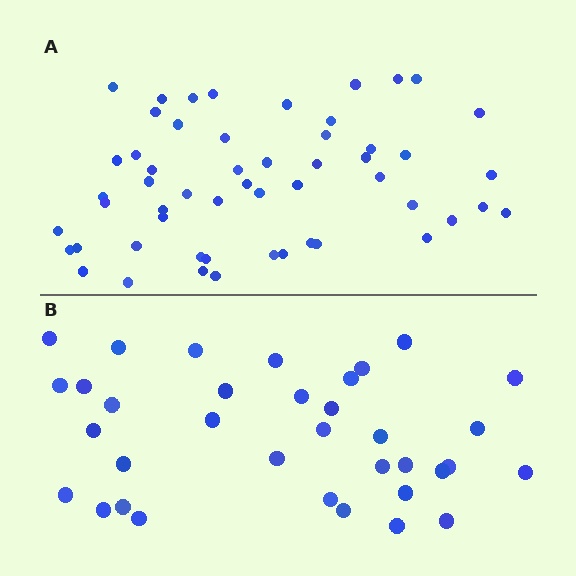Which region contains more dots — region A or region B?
Region A (the top region) has more dots.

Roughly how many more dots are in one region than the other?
Region A has approximately 20 more dots than region B.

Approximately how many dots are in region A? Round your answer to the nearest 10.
About 50 dots. (The exact count is 54, which rounds to 50.)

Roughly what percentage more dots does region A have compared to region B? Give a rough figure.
About 55% more.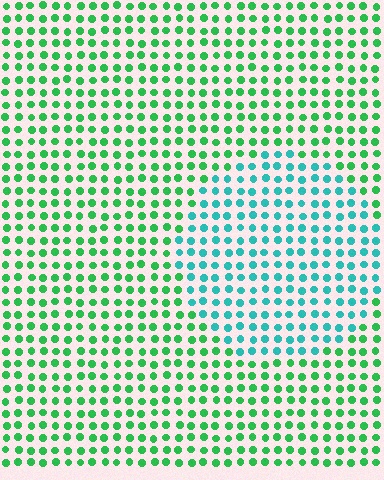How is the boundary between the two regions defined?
The boundary is defined purely by a slight shift in hue (about 42 degrees). Spacing, size, and orientation are identical on both sides.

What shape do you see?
I see a circle.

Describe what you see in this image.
The image is filled with small green elements in a uniform arrangement. A circle-shaped region is visible where the elements are tinted to a slightly different hue, forming a subtle color boundary.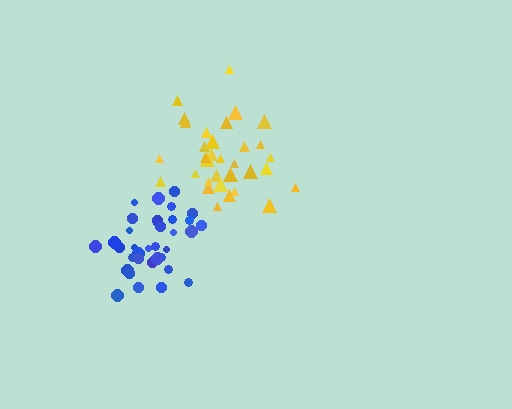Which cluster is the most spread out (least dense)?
Yellow.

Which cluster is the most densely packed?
Blue.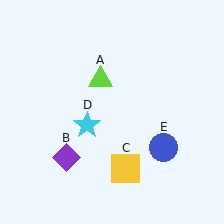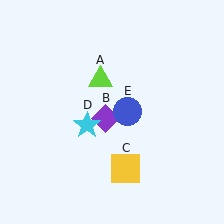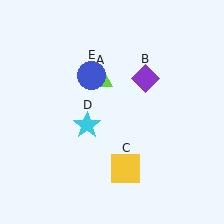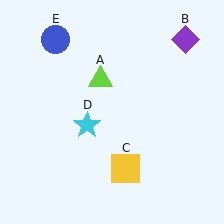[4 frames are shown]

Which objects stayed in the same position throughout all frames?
Lime triangle (object A) and yellow square (object C) and cyan star (object D) remained stationary.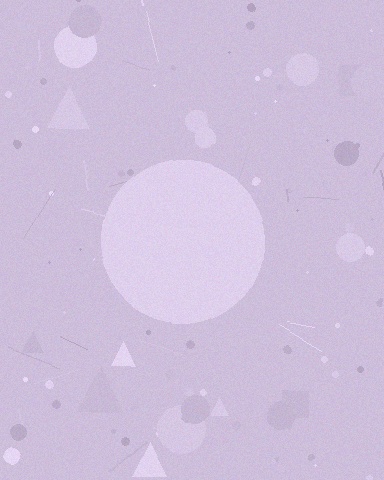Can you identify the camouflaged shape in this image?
The camouflaged shape is a circle.